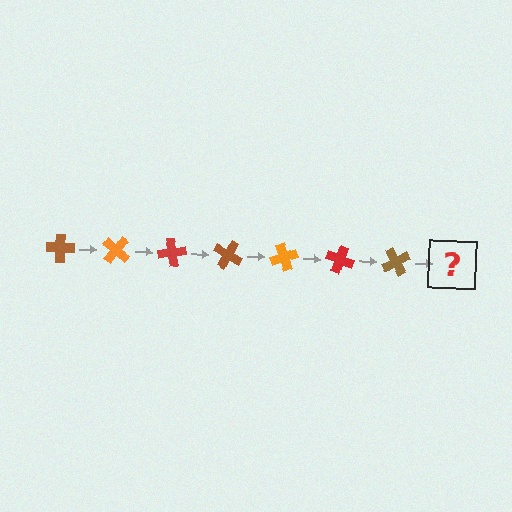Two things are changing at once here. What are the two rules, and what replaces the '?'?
The two rules are that it rotates 40 degrees each step and the color cycles through brown, orange, and red. The '?' should be an orange cross, rotated 280 degrees from the start.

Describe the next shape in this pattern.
It should be an orange cross, rotated 280 degrees from the start.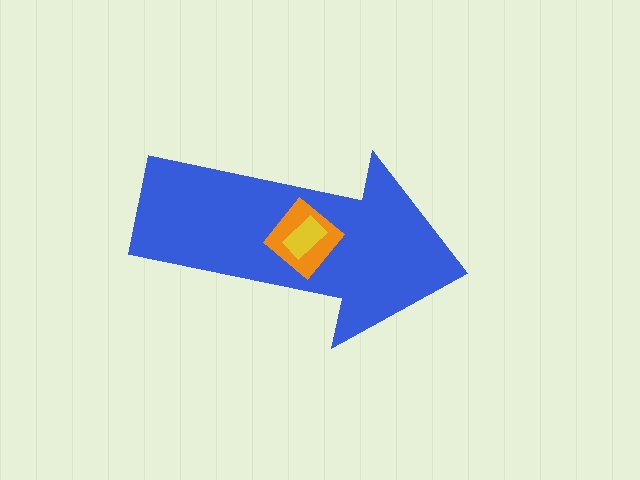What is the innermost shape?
The yellow rectangle.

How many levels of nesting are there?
3.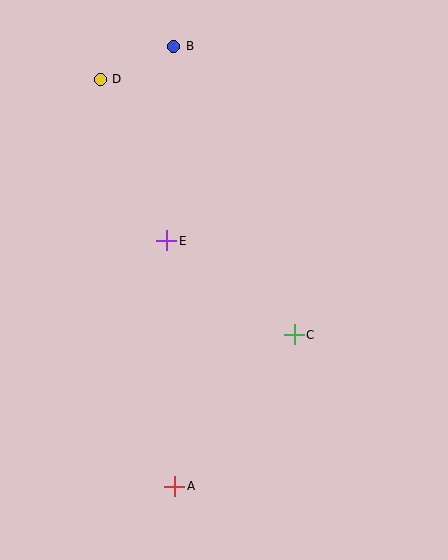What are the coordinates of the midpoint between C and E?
The midpoint between C and E is at (231, 288).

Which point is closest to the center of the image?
Point E at (167, 241) is closest to the center.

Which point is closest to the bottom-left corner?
Point A is closest to the bottom-left corner.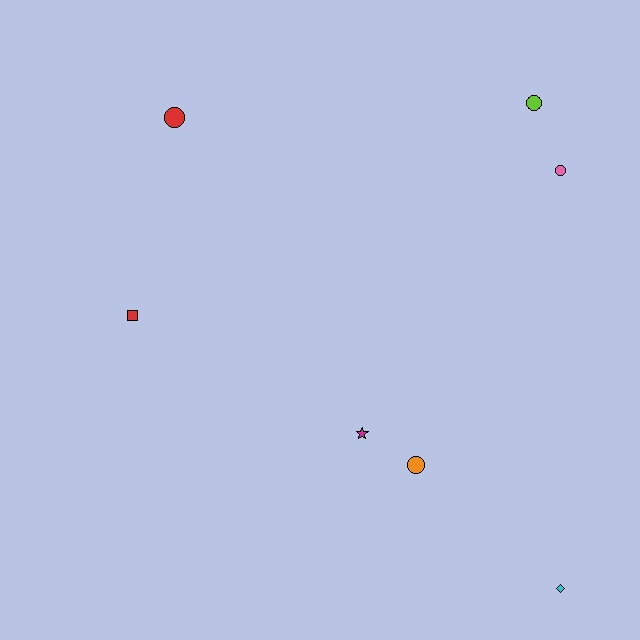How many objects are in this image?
There are 7 objects.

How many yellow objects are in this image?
There are no yellow objects.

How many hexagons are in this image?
There are no hexagons.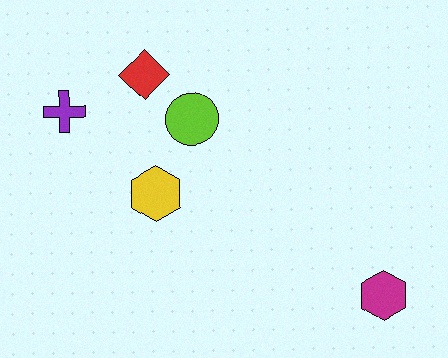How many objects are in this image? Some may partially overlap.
There are 5 objects.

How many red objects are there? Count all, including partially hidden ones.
There is 1 red object.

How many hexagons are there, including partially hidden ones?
There are 2 hexagons.